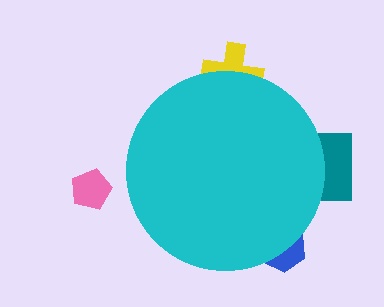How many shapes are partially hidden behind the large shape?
3 shapes are partially hidden.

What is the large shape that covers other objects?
A cyan circle.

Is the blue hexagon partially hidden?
Yes, the blue hexagon is partially hidden behind the cyan circle.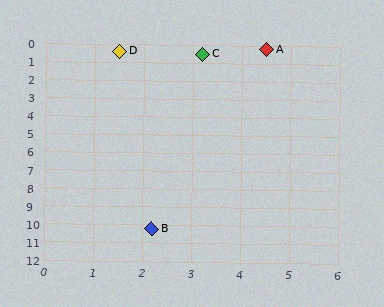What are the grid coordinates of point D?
Point D is at approximately (1.5, 0.4).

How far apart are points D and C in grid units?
Points D and C are about 1.7 grid units apart.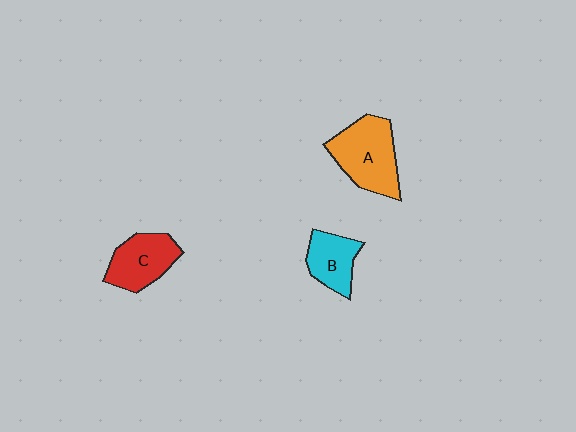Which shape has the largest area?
Shape A (orange).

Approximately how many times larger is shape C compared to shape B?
Approximately 1.2 times.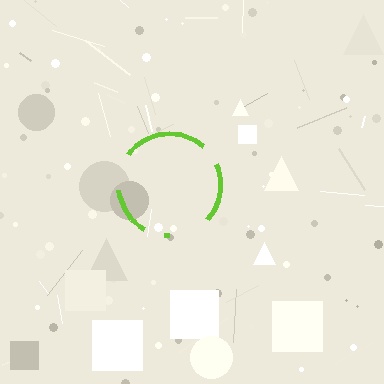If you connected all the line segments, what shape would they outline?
They would outline a circle.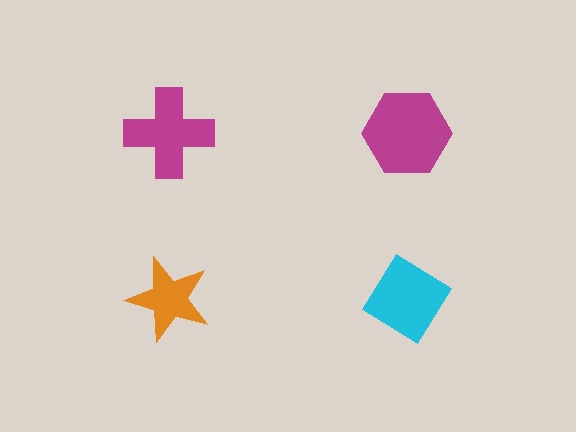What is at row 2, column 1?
An orange star.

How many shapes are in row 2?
2 shapes.